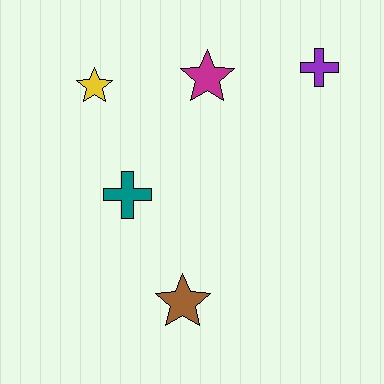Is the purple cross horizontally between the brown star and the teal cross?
No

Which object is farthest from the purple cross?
The brown star is farthest from the purple cross.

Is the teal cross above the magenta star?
No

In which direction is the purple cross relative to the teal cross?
The purple cross is to the right of the teal cross.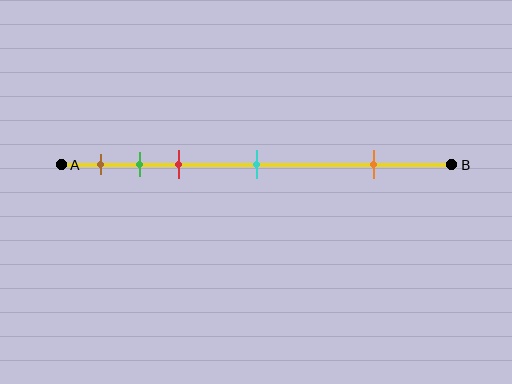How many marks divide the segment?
There are 5 marks dividing the segment.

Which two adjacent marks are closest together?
The green and red marks are the closest adjacent pair.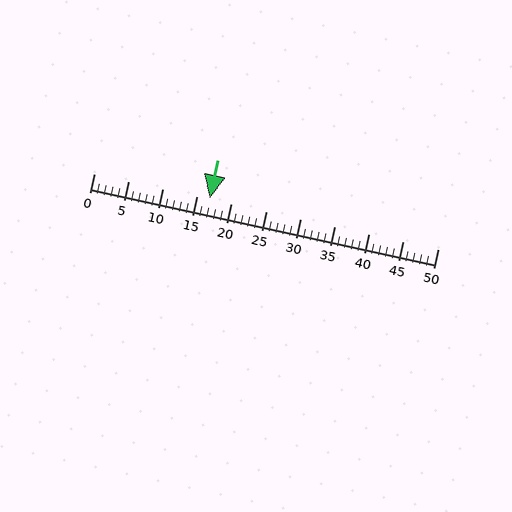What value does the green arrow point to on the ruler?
The green arrow points to approximately 17.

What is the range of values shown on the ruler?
The ruler shows values from 0 to 50.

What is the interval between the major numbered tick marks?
The major tick marks are spaced 5 units apart.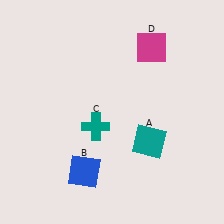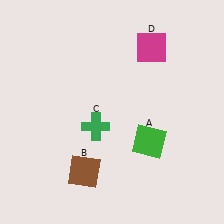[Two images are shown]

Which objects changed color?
A changed from teal to green. B changed from blue to brown. C changed from teal to green.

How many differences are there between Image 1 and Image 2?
There are 3 differences between the two images.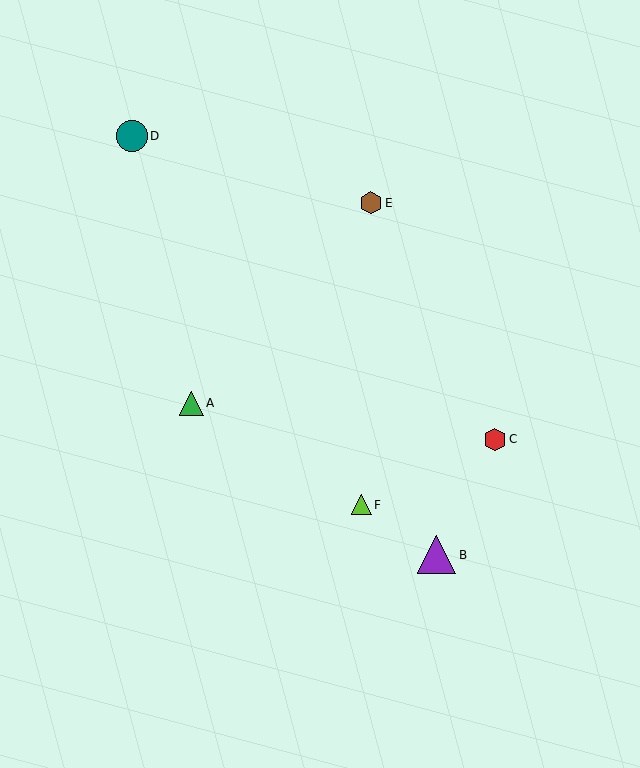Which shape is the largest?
The purple triangle (labeled B) is the largest.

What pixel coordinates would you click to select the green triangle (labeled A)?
Click at (191, 403) to select the green triangle A.